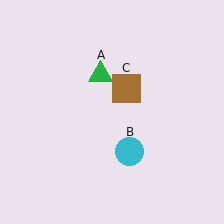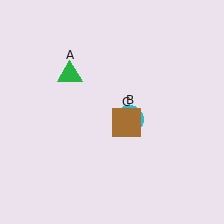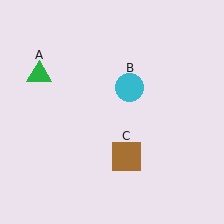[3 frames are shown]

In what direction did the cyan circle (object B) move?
The cyan circle (object B) moved up.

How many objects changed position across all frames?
3 objects changed position: green triangle (object A), cyan circle (object B), brown square (object C).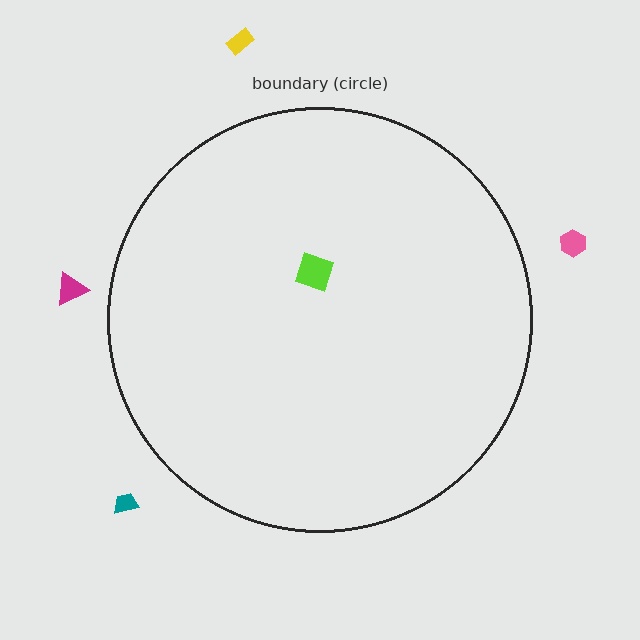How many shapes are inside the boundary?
1 inside, 4 outside.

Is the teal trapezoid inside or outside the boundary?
Outside.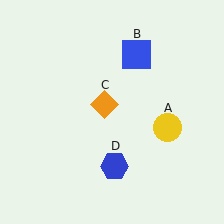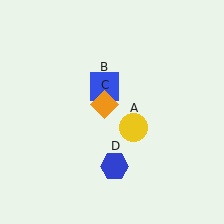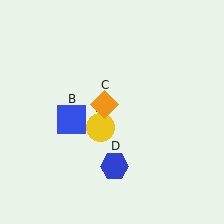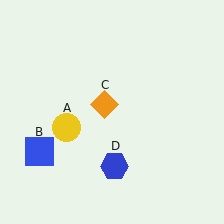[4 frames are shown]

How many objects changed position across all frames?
2 objects changed position: yellow circle (object A), blue square (object B).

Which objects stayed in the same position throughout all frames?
Orange diamond (object C) and blue hexagon (object D) remained stationary.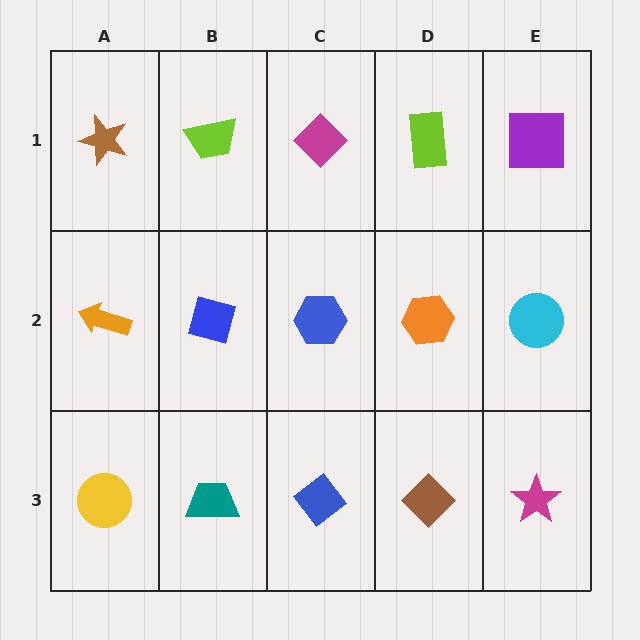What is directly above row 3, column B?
A blue square.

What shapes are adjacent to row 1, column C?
A blue hexagon (row 2, column C), a lime trapezoid (row 1, column B), a lime rectangle (row 1, column D).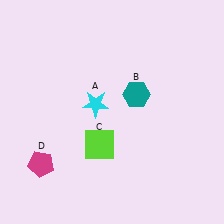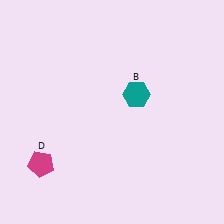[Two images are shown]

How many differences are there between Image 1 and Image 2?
There are 2 differences between the two images.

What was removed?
The lime square (C), the cyan star (A) were removed in Image 2.